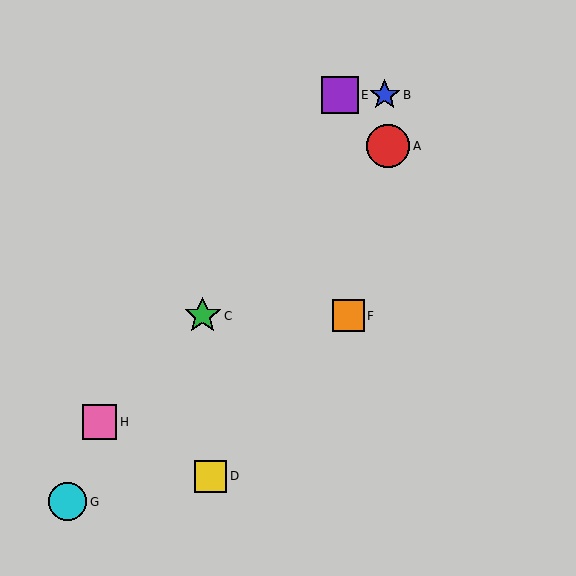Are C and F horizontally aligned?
Yes, both are at y≈316.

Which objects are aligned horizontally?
Objects C, F are aligned horizontally.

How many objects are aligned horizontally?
2 objects (C, F) are aligned horizontally.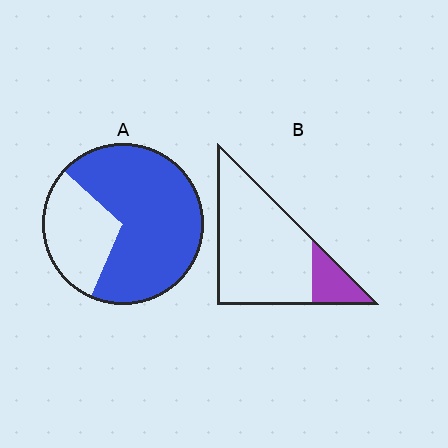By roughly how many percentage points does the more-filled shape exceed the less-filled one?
By roughly 55 percentage points (A over B).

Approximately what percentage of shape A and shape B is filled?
A is approximately 70% and B is approximately 15%.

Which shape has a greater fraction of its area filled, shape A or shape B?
Shape A.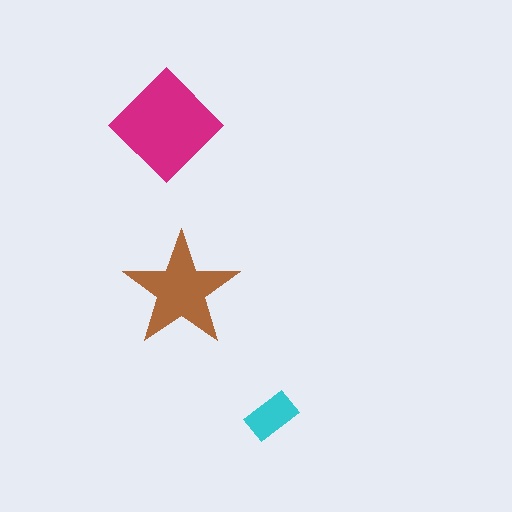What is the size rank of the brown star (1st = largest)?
2nd.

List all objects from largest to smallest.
The magenta diamond, the brown star, the cyan rectangle.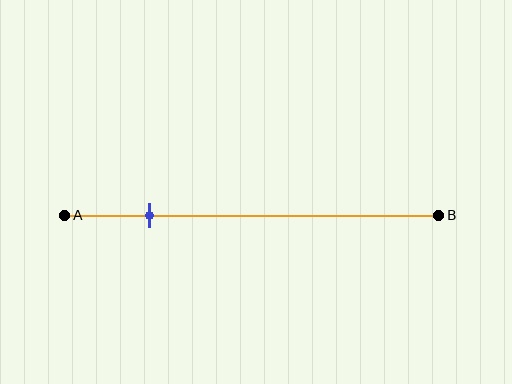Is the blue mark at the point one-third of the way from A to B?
No, the mark is at about 25% from A, not at the 33% one-third point.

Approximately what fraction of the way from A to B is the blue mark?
The blue mark is approximately 25% of the way from A to B.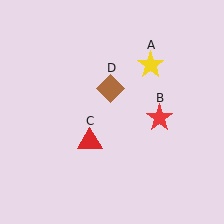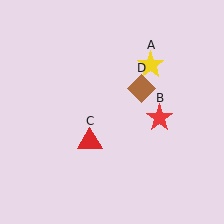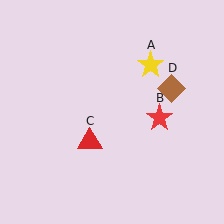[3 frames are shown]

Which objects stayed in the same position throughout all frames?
Yellow star (object A) and red star (object B) and red triangle (object C) remained stationary.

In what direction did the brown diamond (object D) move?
The brown diamond (object D) moved right.